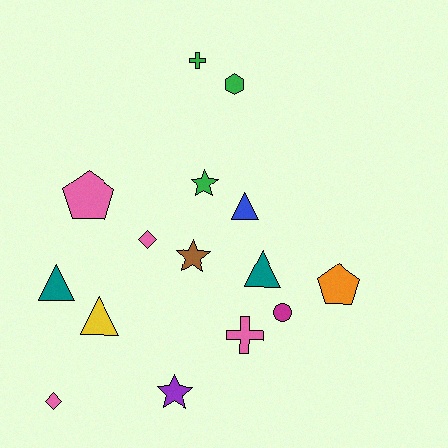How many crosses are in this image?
There are 2 crosses.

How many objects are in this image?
There are 15 objects.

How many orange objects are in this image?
There is 1 orange object.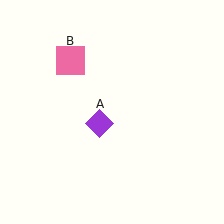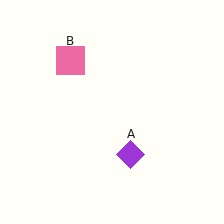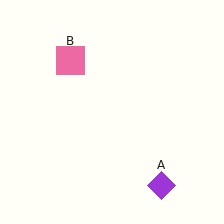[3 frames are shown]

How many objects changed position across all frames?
1 object changed position: purple diamond (object A).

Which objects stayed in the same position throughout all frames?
Pink square (object B) remained stationary.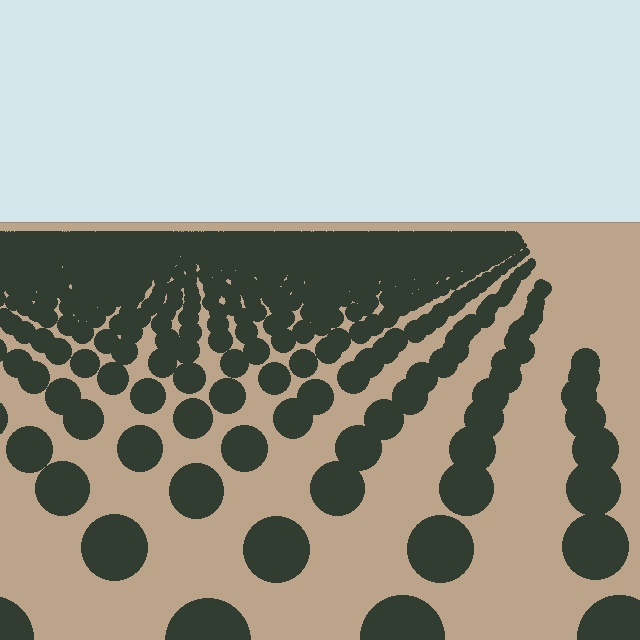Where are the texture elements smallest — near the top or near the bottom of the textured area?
Near the top.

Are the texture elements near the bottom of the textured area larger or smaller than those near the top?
Larger. Near the bottom, elements are closer to the viewer and appear at a bigger on-screen size.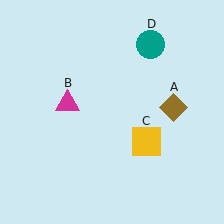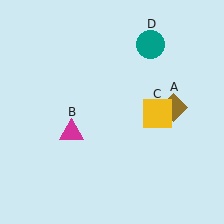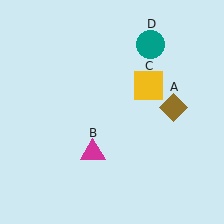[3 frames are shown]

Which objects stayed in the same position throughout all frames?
Brown diamond (object A) and teal circle (object D) remained stationary.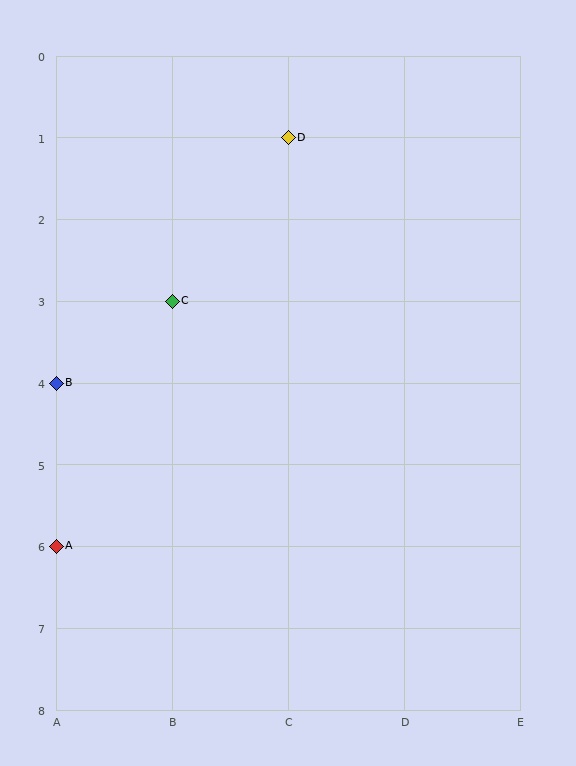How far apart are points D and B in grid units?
Points D and B are 2 columns and 3 rows apart (about 3.6 grid units diagonally).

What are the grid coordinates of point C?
Point C is at grid coordinates (B, 3).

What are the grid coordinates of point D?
Point D is at grid coordinates (C, 1).